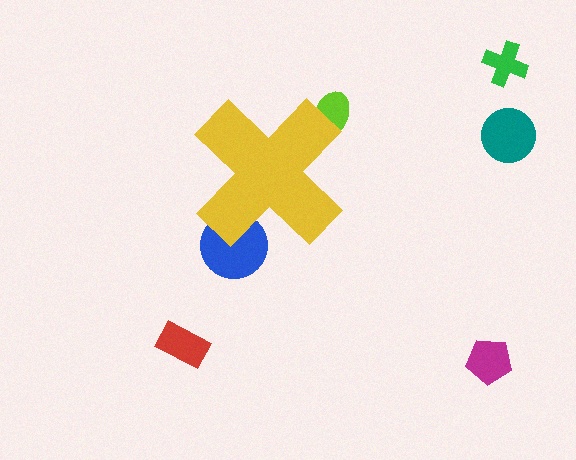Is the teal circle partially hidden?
No, the teal circle is fully visible.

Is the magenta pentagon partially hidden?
No, the magenta pentagon is fully visible.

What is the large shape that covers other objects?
A yellow cross.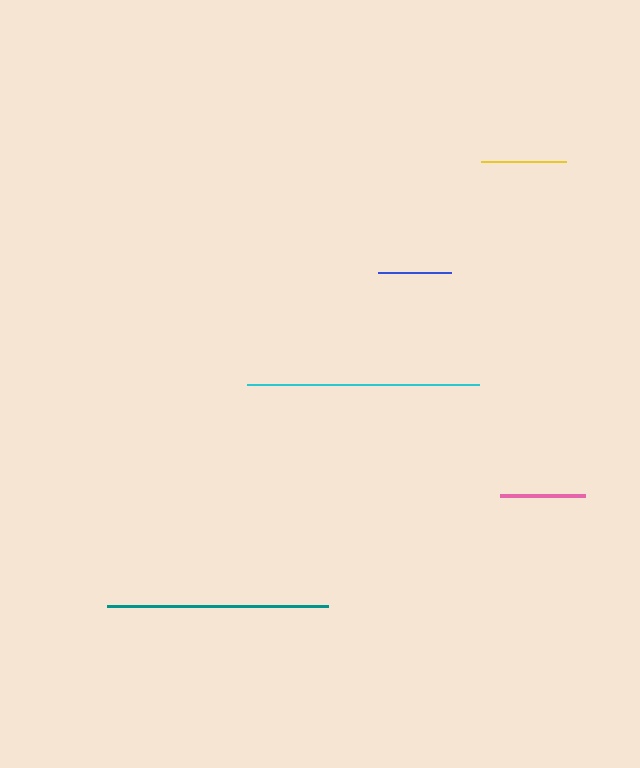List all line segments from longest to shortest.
From longest to shortest: cyan, teal, yellow, pink, blue.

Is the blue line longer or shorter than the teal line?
The teal line is longer than the blue line.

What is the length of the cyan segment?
The cyan segment is approximately 232 pixels long.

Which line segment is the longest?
The cyan line is the longest at approximately 232 pixels.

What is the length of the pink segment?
The pink segment is approximately 84 pixels long.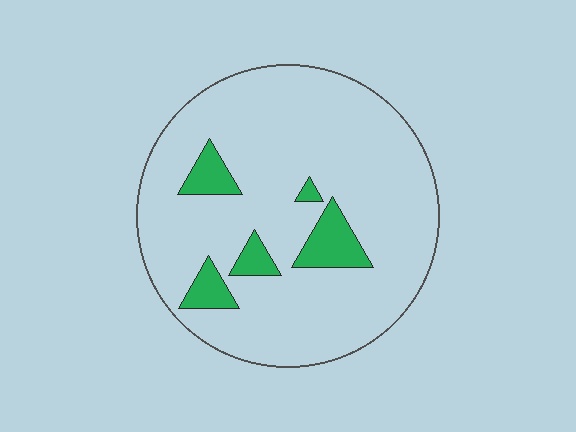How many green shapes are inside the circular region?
5.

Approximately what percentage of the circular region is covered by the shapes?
Approximately 10%.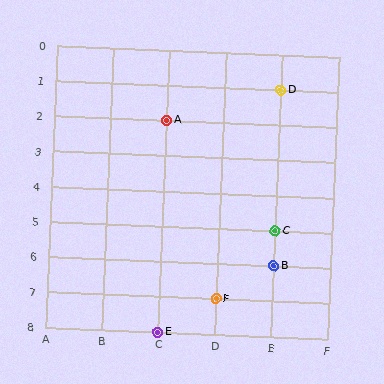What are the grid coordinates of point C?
Point C is at grid coordinates (E, 5).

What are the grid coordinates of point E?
Point E is at grid coordinates (C, 8).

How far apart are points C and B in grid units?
Points C and B are 1 row apart.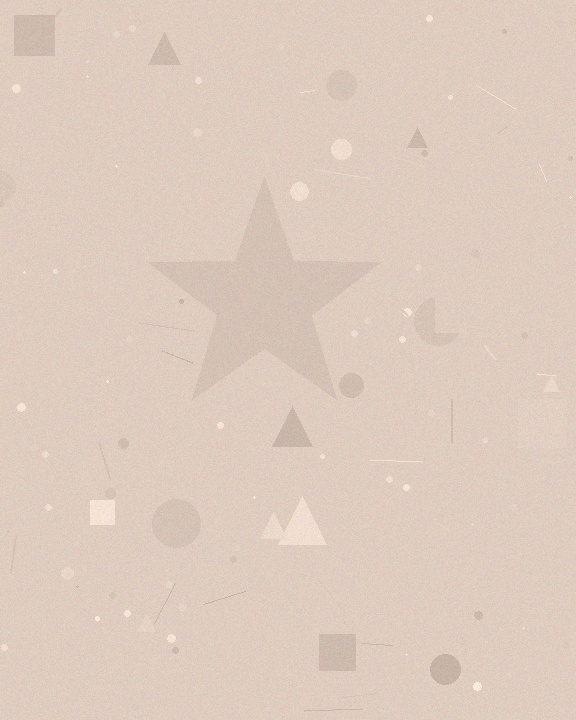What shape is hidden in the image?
A star is hidden in the image.